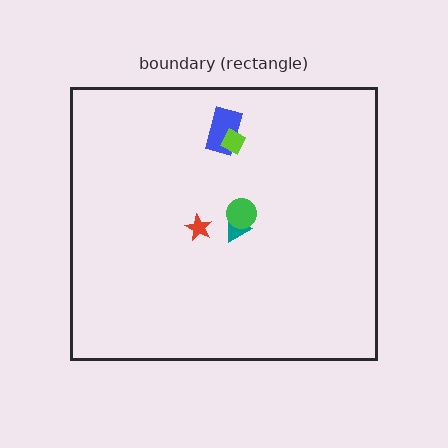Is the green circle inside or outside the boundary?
Inside.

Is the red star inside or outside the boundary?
Inside.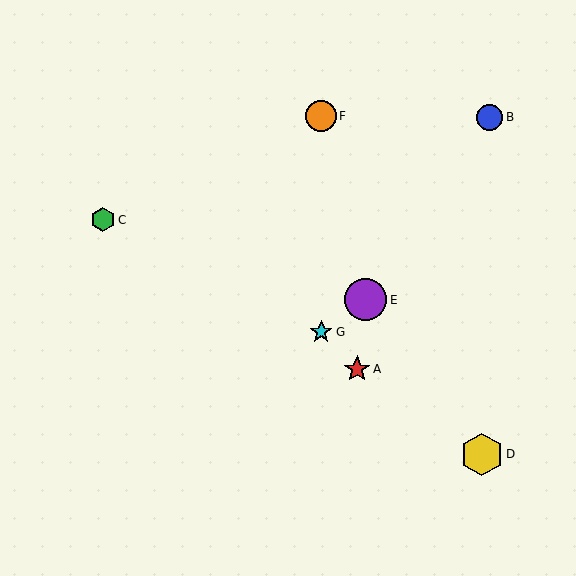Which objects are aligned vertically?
Objects F, G are aligned vertically.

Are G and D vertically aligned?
No, G is at x≈321 and D is at x≈482.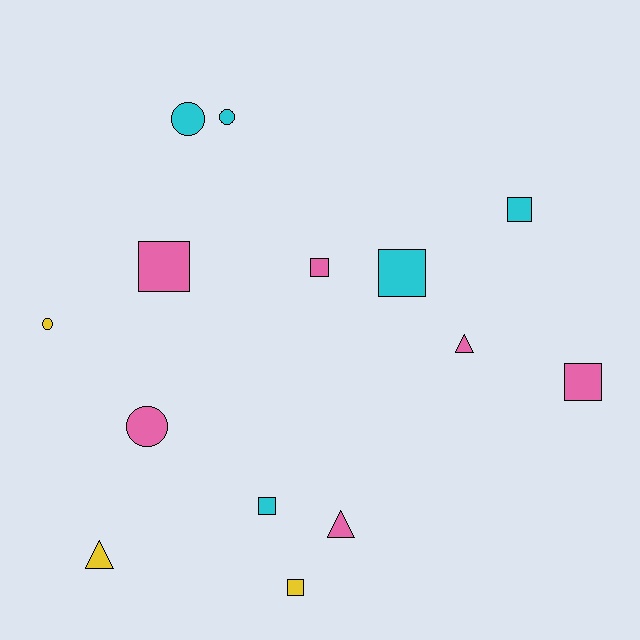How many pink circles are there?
There is 1 pink circle.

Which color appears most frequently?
Pink, with 6 objects.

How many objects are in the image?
There are 14 objects.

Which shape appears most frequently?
Square, with 7 objects.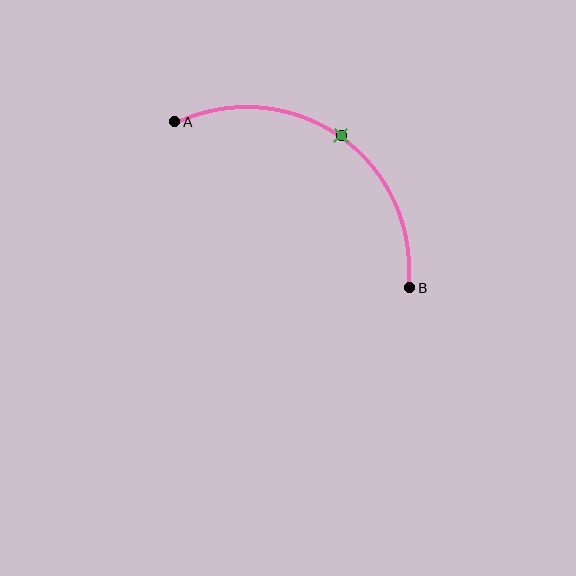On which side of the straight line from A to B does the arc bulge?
The arc bulges above and to the right of the straight line connecting A and B.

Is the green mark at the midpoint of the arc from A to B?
Yes. The green mark lies on the arc at equal arc-length from both A and B — it is the arc midpoint.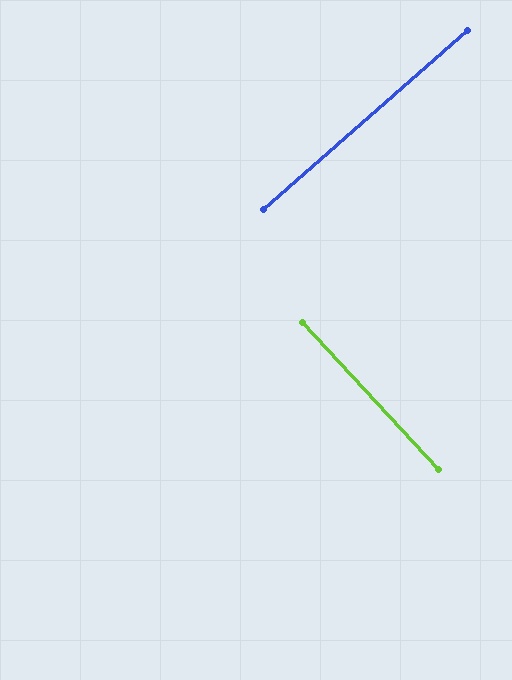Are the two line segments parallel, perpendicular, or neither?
Perpendicular — they meet at approximately 88°.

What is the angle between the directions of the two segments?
Approximately 88 degrees.